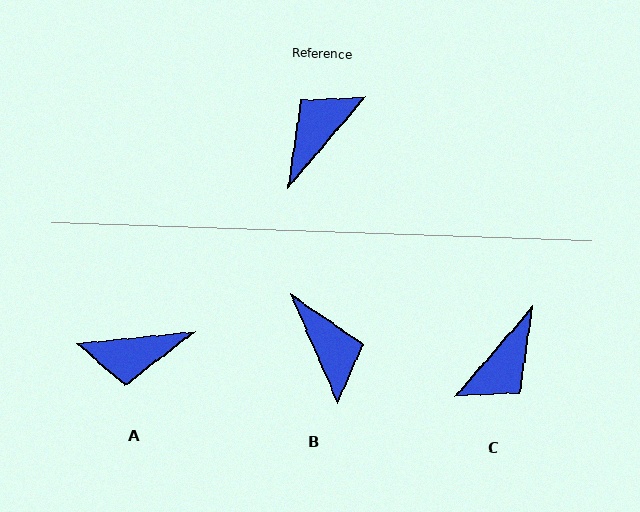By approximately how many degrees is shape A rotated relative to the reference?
Approximately 136 degrees counter-clockwise.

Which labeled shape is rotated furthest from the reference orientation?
C, about 179 degrees away.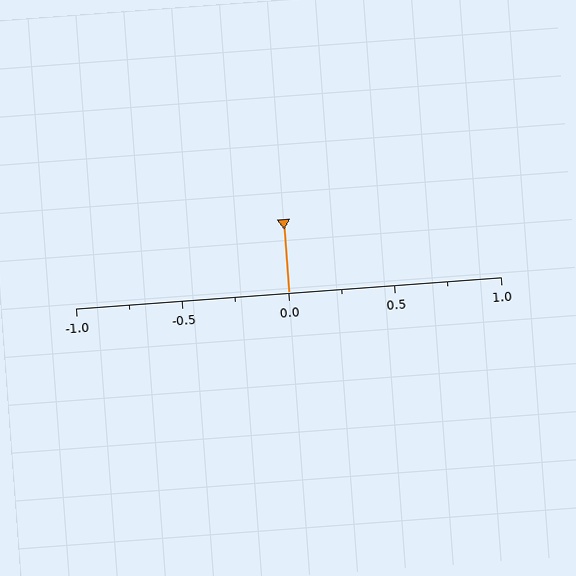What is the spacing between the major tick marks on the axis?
The major ticks are spaced 0.5 apart.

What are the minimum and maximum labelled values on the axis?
The axis runs from -1.0 to 1.0.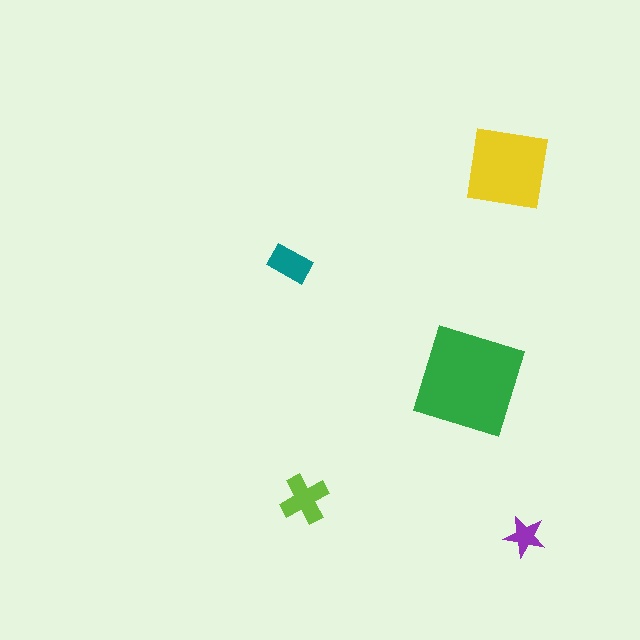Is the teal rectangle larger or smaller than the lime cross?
Smaller.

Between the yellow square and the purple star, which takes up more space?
The yellow square.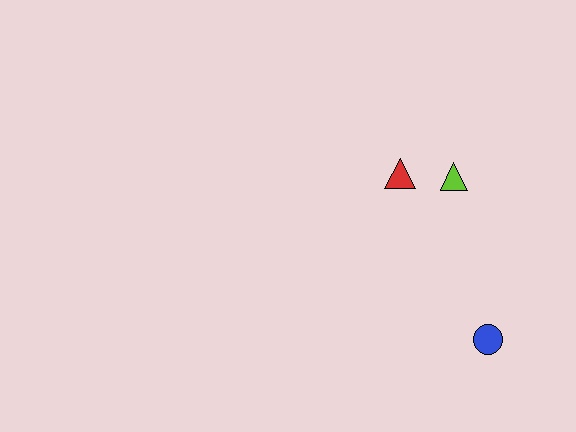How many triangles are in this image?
There are 2 triangles.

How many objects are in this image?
There are 3 objects.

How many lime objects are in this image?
There is 1 lime object.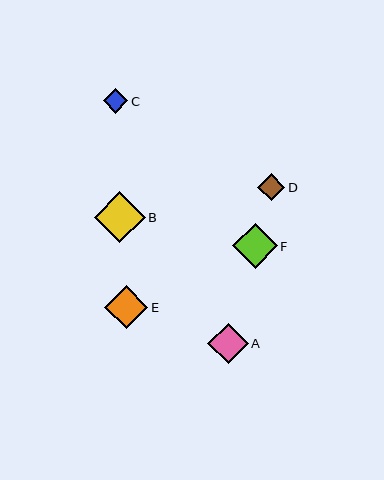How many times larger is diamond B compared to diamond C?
Diamond B is approximately 2.0 times the size of diamond C.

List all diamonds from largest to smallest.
From largest to smallest: B, F, E, A, D, C.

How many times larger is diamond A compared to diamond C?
Diamond A is approximately 1.6 times the size of diamond C.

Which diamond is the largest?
Diamond B is the largest with a size of approximately 50 pixels.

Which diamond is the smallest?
Diamond C is the smallest with a size of approximately 25 pixels.